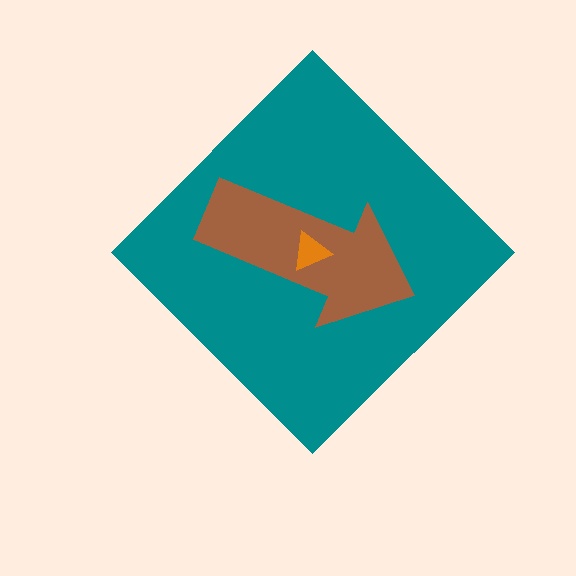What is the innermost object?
The orange triangle.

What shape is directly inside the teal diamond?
The brown arrow.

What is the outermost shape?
The teal diamond.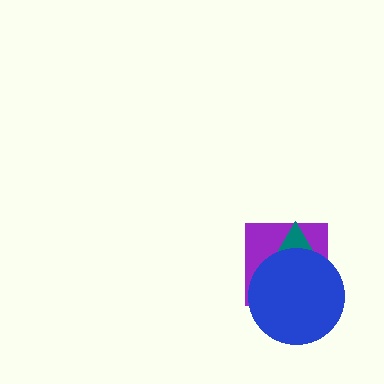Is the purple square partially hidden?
Yes, it is partially covered by another shape.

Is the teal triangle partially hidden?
Yes, it is partially covered by another shape.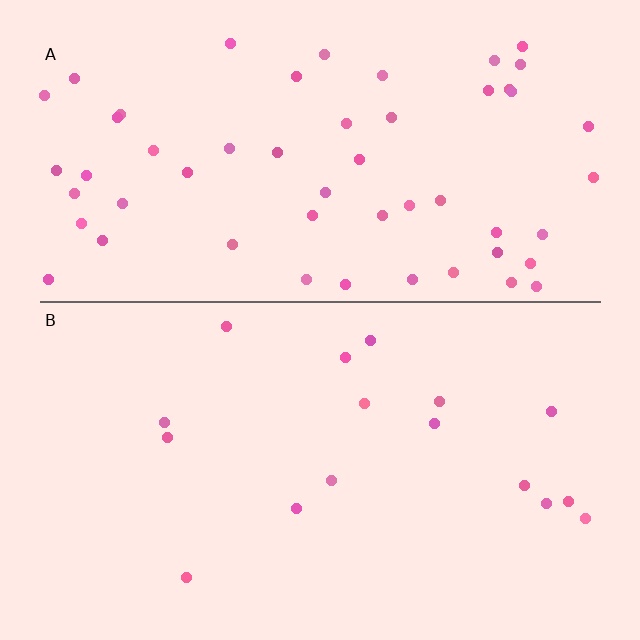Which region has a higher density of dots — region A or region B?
A (the top).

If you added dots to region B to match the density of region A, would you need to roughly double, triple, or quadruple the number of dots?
Approximately triple.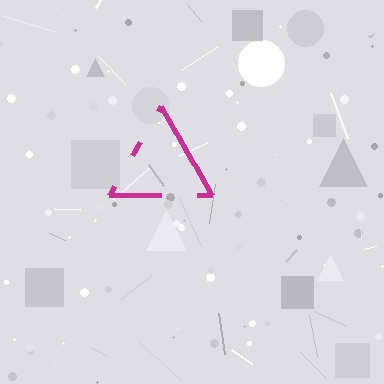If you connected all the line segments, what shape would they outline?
They would outline a triangle.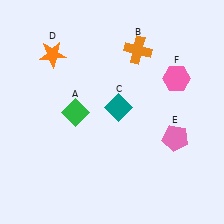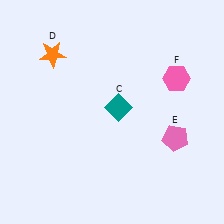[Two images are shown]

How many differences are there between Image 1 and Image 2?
There are 2 differences between the two images.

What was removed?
The green diamond (A), the orange cross (B) were removed in Image 2.